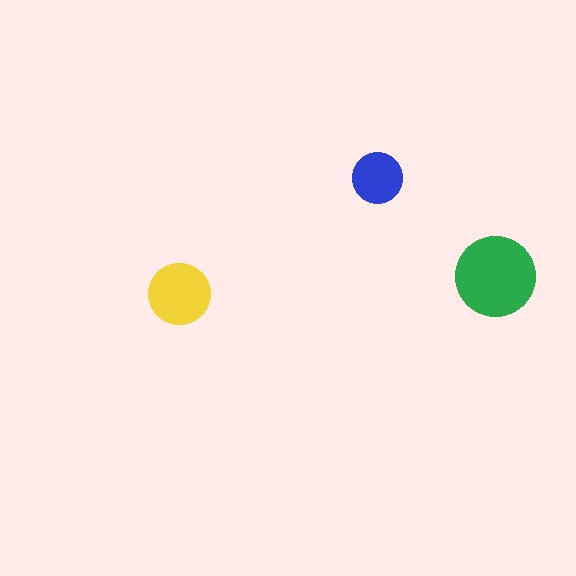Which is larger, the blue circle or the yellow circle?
The yellow one.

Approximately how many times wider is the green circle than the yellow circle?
About 1.5 times wider.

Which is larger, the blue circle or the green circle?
The green one.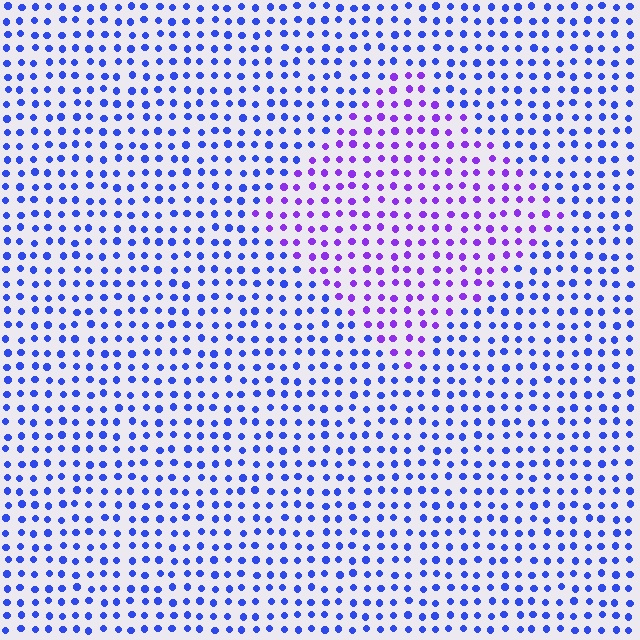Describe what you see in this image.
The image is filled with small blue elements in a uniform arrangement. A diamond-shaped region is visible where the elements are tinted to a slightly different hue, forming a subtle color boundary.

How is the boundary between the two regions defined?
The boundary is defined purely by a slight shift in hue (about 40 degrees). Spacing, size, and orientation are identical on both sides.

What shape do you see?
I see a diamond.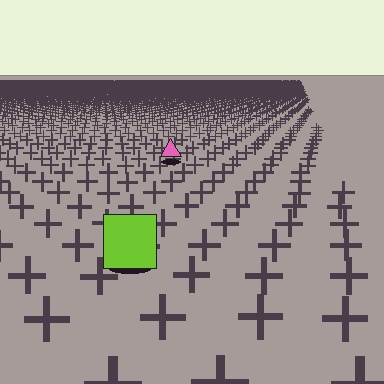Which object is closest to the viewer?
The lime square is closest. The texture marks near it are larger and more spread out.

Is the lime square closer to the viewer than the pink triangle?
Yes. The lime square is closer — you can tell from the texture gradient: the ground texture is coarser near it.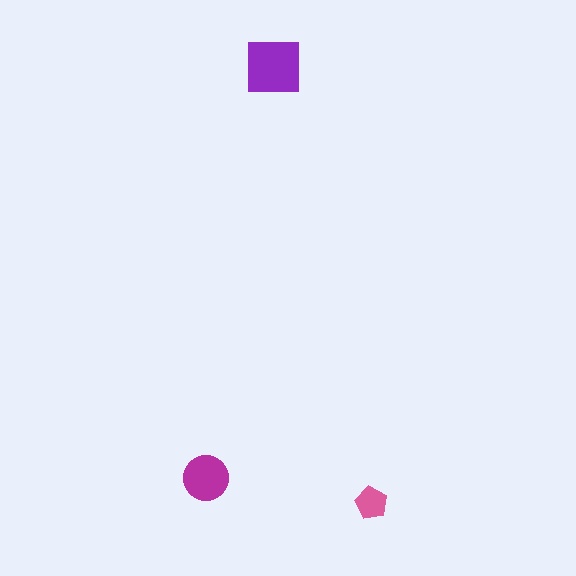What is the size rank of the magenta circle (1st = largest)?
2nd.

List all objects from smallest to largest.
The pink pentagon, the magenta circle, the purple square.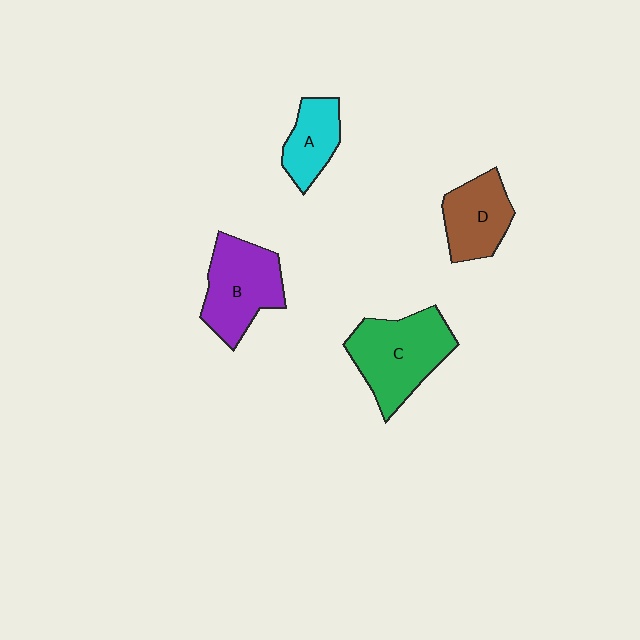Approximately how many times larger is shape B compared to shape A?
Approximately 1.6 times.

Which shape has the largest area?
Shape C (green).